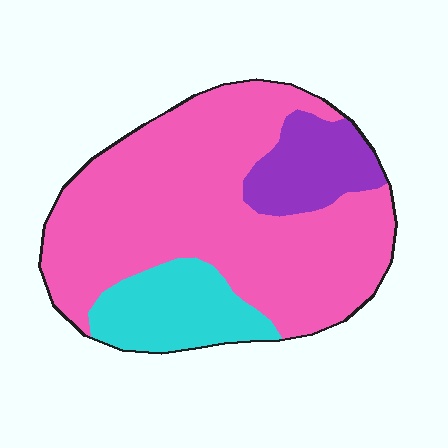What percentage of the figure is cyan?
Cyan covers roughly 15% of the figure.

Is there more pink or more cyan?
Pink.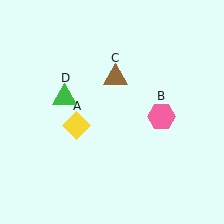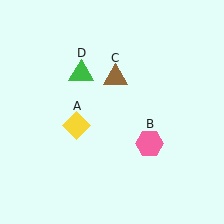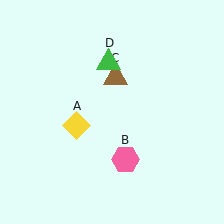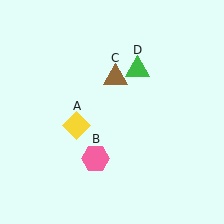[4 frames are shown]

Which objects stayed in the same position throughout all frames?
Yellow diamond (object A) and brown triangle (object C) remained stationary.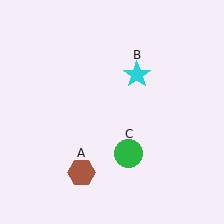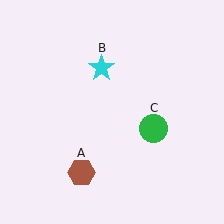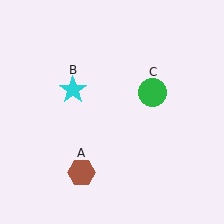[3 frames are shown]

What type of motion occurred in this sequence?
The cyan star (object B), green circle (object C) rotated counterclockwise around the center of the scene.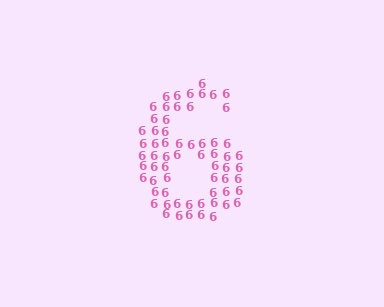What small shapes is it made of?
It is made of small digit 6's.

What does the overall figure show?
The overall figure shows the digit 6.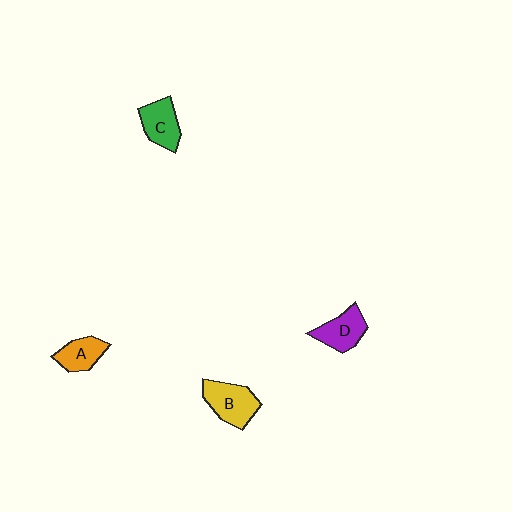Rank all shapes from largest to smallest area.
From largest to smallest: B (yellow), C (green), D (purple), A (orange).